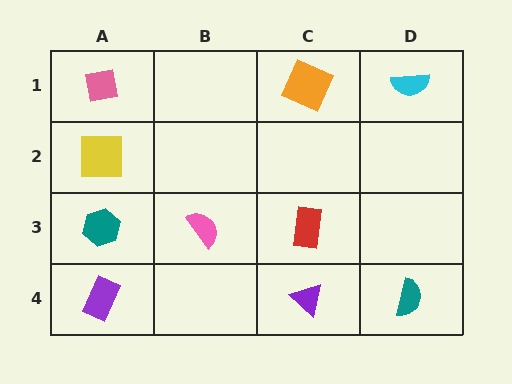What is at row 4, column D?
A teal semicircle.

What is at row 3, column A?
A teal hexagon.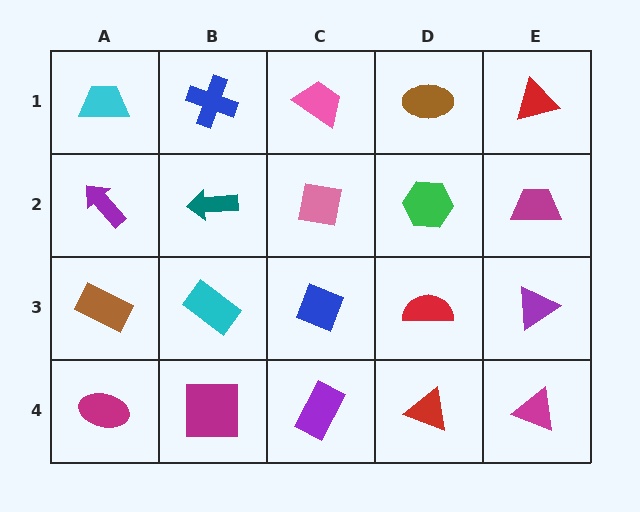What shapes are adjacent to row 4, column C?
A blue diamond (row 3, column C), a magenta square (row 4, column B), a red triangle (row 4, column D).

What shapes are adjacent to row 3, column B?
A teal arrow (row 2, column B), a magenta square (row 4, column B), a brown rectangle (row 3, column A), a blue diamond (row 3, column C).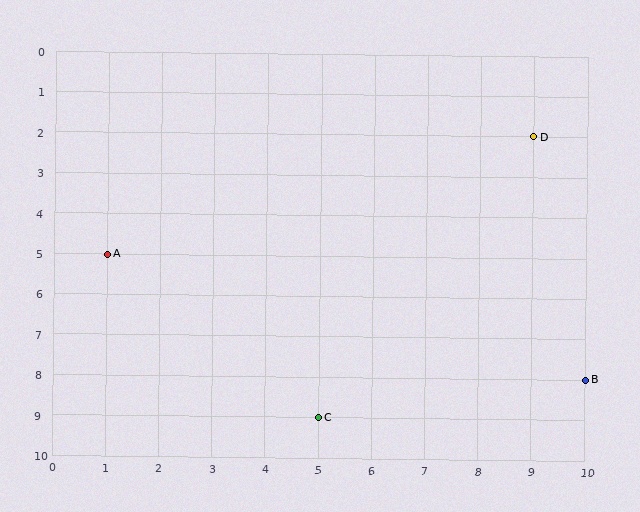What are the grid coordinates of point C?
Point C is at grid coordinates (5, 9).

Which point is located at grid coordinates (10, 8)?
Point B is at (10, 8).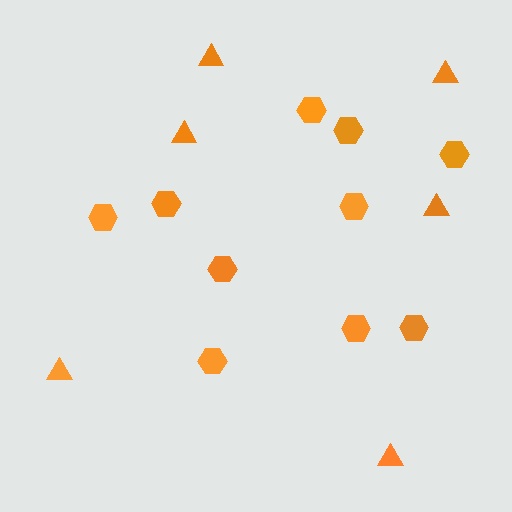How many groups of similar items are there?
There are 2 groups: one group of hexagons (10) and one group of triangles (6).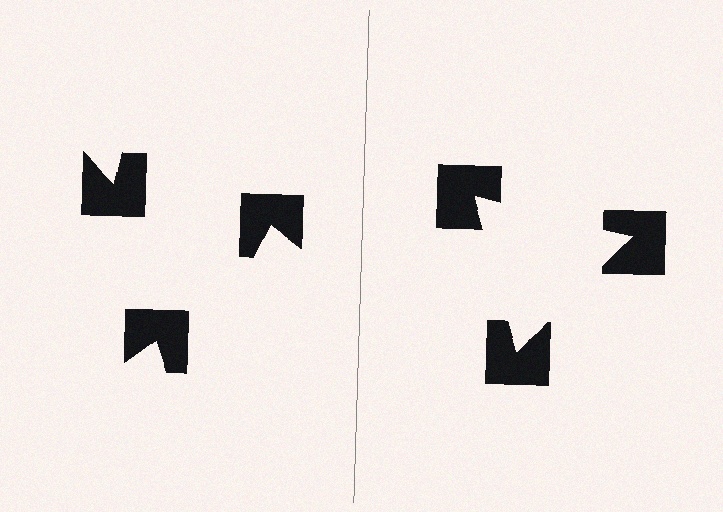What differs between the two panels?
The notched squares are positioned identically on both sides; only the wedge orientations differ. On the right they align to a triangle; on the left they are misaligned.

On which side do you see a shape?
An illusory triangle appears on the right side. On the left side the wedge cuts are rotated, so no coherent shape forms.